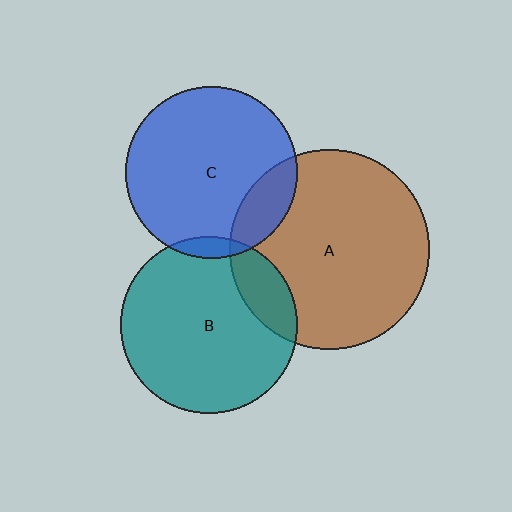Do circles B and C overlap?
Yes.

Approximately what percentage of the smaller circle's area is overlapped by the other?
Approximately 5%.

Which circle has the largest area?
Circle A (brown).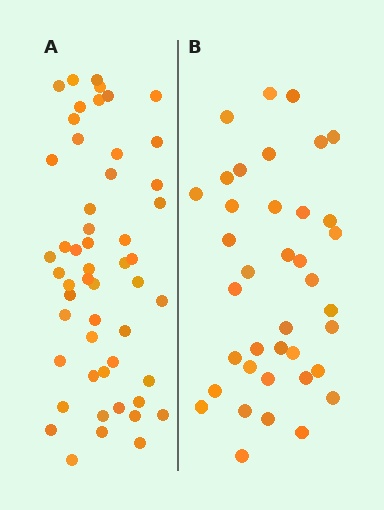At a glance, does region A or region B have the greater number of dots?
Region A (the left region) has more dots.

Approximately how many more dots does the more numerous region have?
Region A has approximately 15 more dots than region B.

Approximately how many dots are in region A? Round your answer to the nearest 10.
About 50 dots. (The exact count is 52, which rounds to 50.)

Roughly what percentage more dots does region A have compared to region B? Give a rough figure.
About 35% more.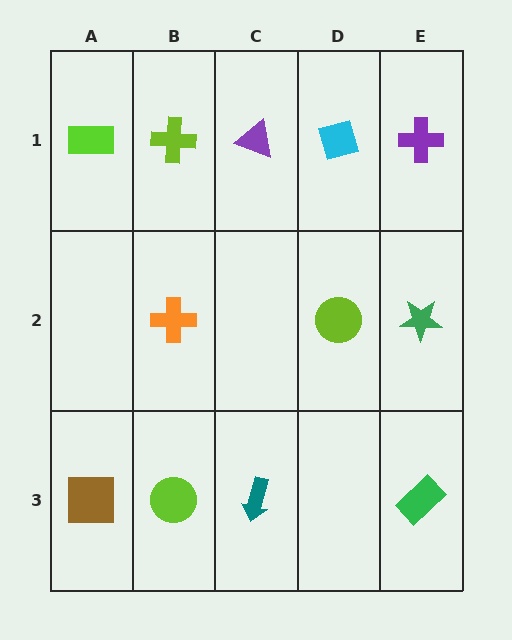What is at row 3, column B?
A lime circle.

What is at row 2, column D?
A lime circle.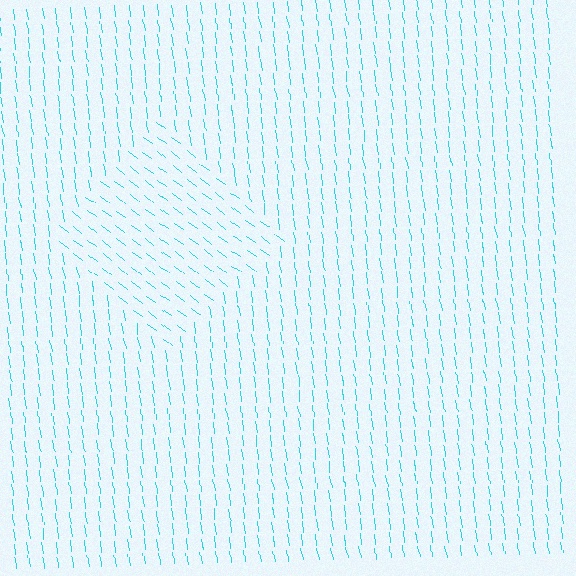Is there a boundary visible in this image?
Yes, there is a texture boundary formed by a change in line orientation.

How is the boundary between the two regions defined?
The boundary is defined purely by a change in line orientation (approximately 45 degrees difference). All lines are the same color and thickness.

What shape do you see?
I see a diamond.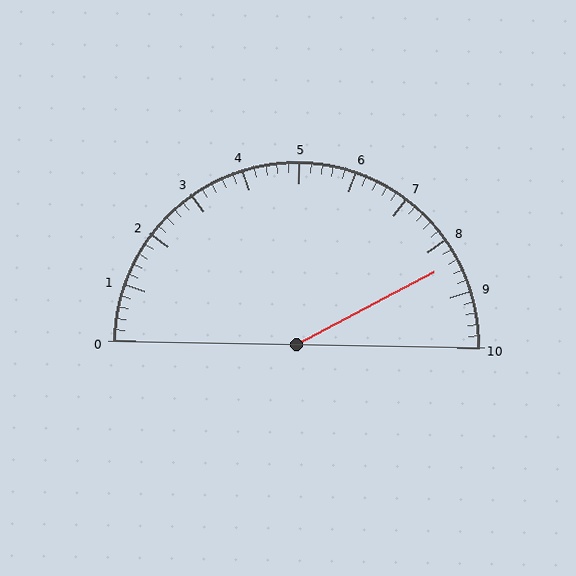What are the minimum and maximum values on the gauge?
The gauge ranges from 0 to 10.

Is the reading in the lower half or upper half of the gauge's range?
The reading is in the upper half of the range (0 to 10).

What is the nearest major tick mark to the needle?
The nearest major tick mark is 8.